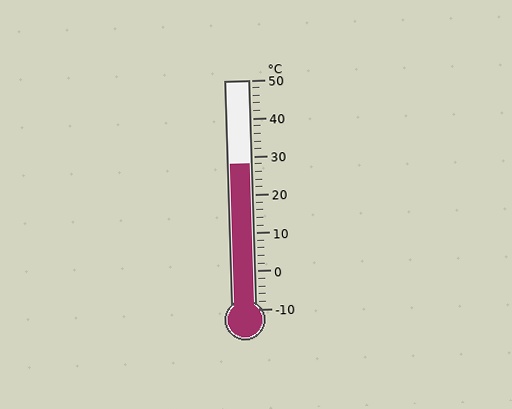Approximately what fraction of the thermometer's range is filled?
The thermometer is filled to approximately 65% of its range.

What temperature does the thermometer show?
The thermometer shows approximately 28°C.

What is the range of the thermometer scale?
The thermometer scale ranges from -10°C to 50°C.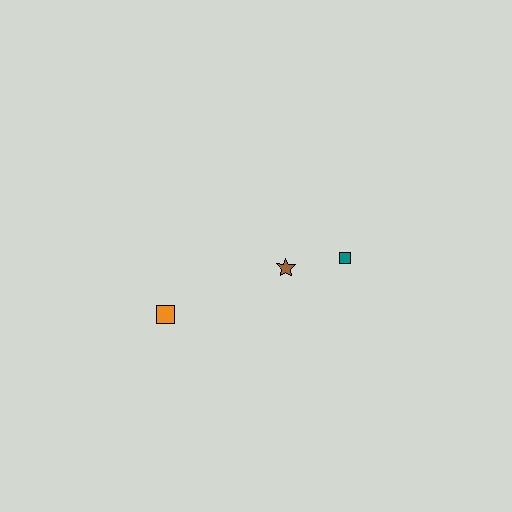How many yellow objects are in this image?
There are no yellow objects.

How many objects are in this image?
There are 3 objects.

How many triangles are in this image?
There are no triangles.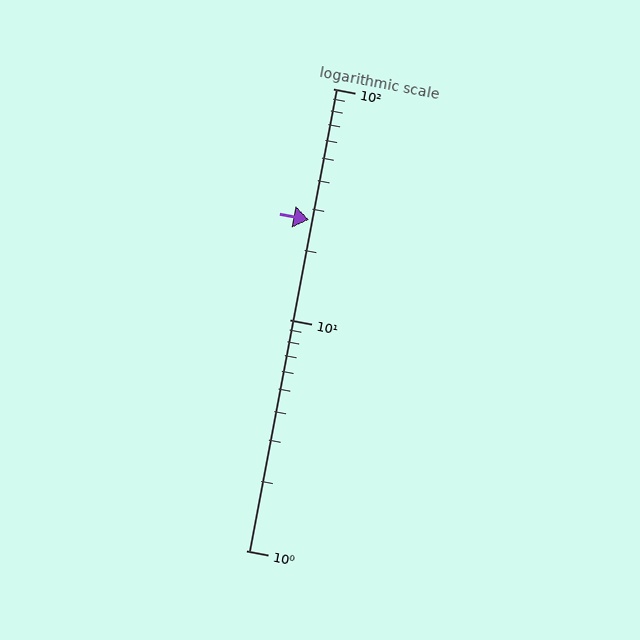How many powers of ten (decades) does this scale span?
The scale spans 2 decades, from 1 to 100.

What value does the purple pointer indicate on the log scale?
The pointer indicates approximately 27.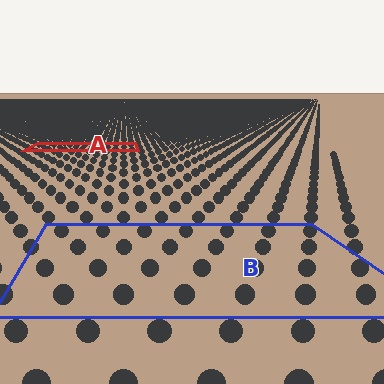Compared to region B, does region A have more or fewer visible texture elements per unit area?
Region A has more texture elements per unit area — they are packed more densely because it is farther away.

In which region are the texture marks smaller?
The texture marks are smaller in region A, because it is farther away.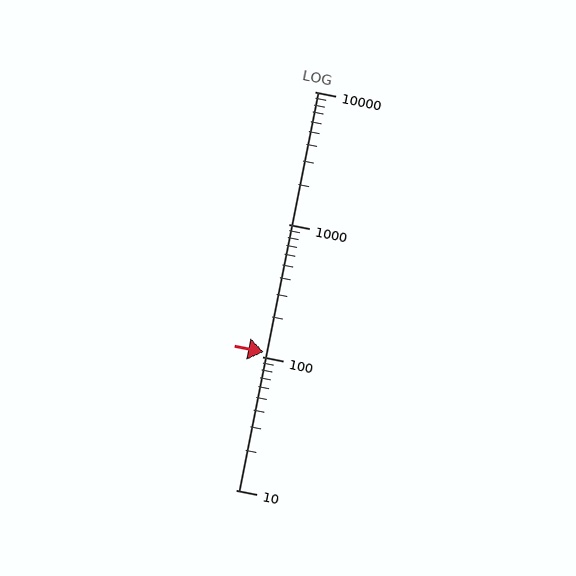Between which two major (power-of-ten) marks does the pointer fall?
The pointer is between 100 and 1000.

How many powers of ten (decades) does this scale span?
The scale spans 3 decades, from 10 to 10000.